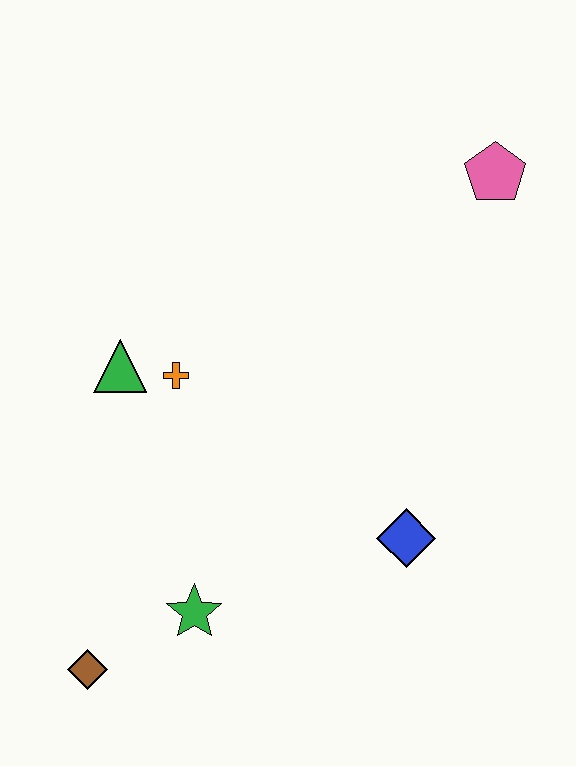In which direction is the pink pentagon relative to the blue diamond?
The pink pentagon is above the blue diamond.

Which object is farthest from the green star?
The pink pentagon is farthest from the green star.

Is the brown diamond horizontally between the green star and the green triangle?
No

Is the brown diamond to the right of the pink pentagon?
No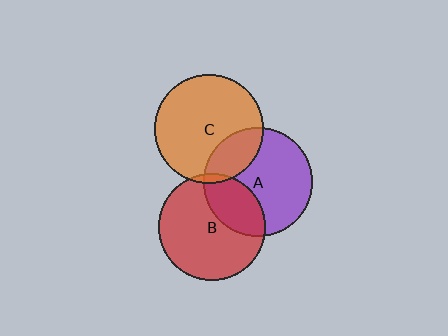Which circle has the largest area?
Circle C (orange).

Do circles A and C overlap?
Yes.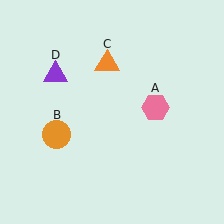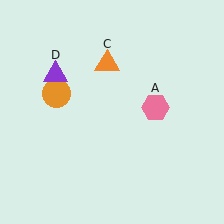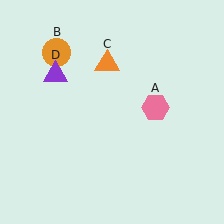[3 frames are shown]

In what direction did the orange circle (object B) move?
The orange circle (object B) moved up.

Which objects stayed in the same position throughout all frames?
Pink hexagon (object A) and orange triangle (object C) and purple triangle (object D) remained stationary.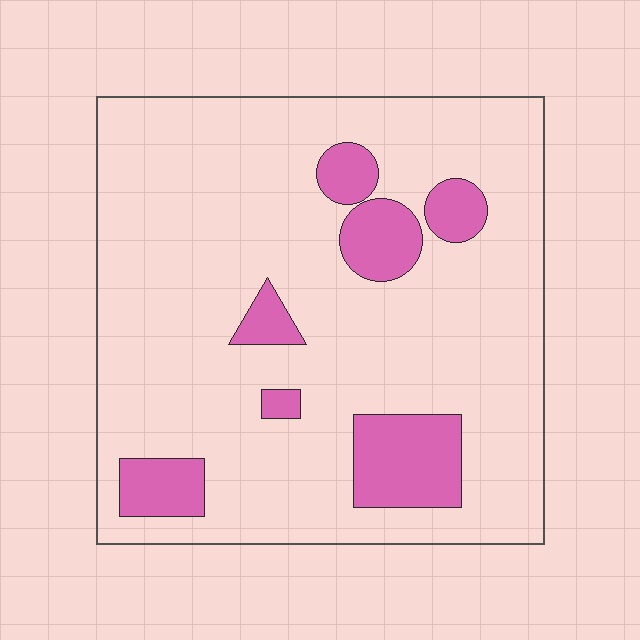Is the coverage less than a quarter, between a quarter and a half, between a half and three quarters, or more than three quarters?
Less than a quarter.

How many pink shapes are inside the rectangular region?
7.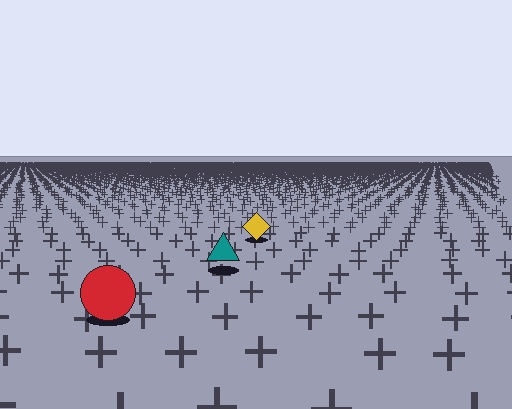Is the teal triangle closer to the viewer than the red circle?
No. The red circle is closer — you can tell from the texture gradient: the ground texture is coarser near it.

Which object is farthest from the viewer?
The yellow diamond is farthest from the viewer. It appears smaller and the ground texture around it is denser.